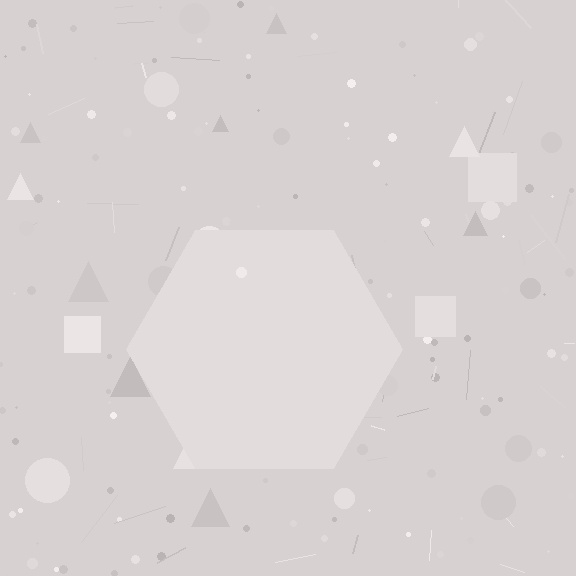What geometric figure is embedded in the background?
A hexagon is embedded in the background.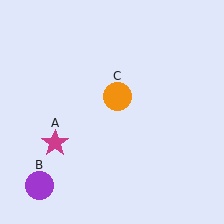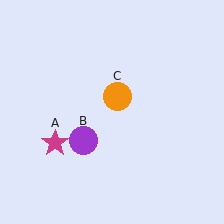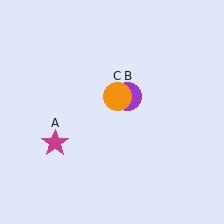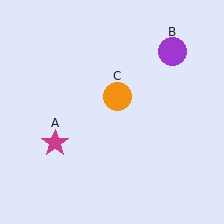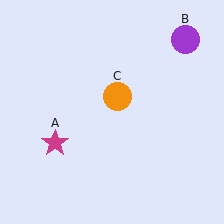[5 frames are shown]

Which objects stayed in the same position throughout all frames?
Magenta star (object A) and orange circle (object C) remained stationary.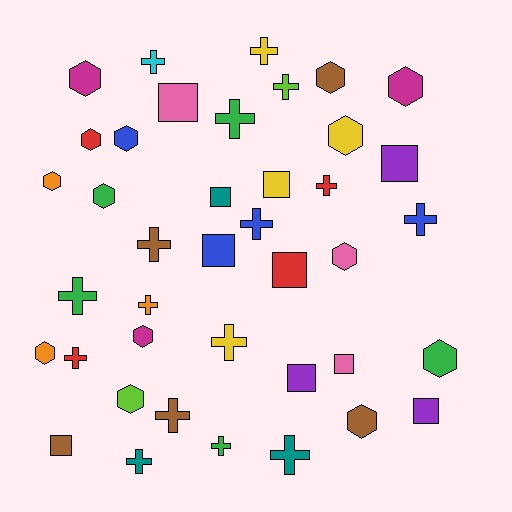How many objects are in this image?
There are 40 objects.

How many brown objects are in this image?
There are 5 brown objects.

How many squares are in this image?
There are 10 squares.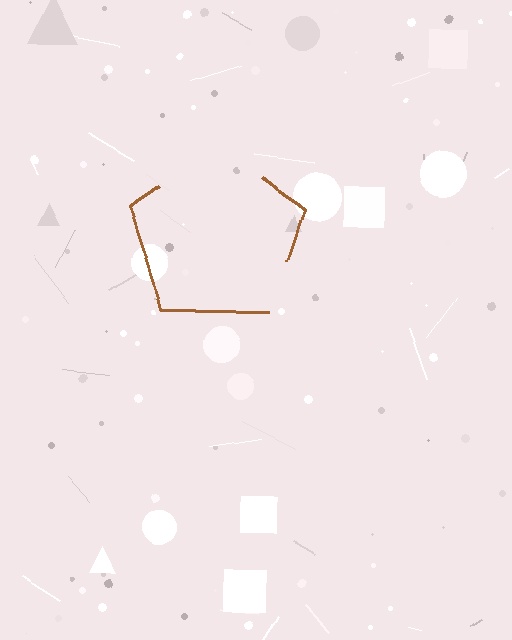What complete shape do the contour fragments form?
The contour fragments form a pentagon.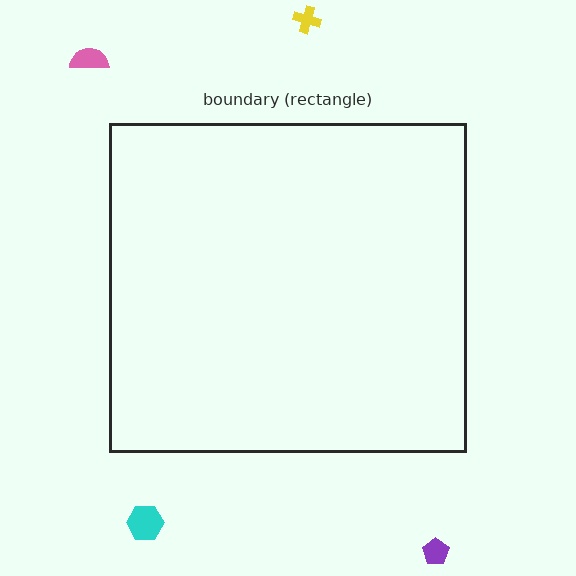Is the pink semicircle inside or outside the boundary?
Outside.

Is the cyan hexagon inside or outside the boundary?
Outside.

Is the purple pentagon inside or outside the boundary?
Outside.